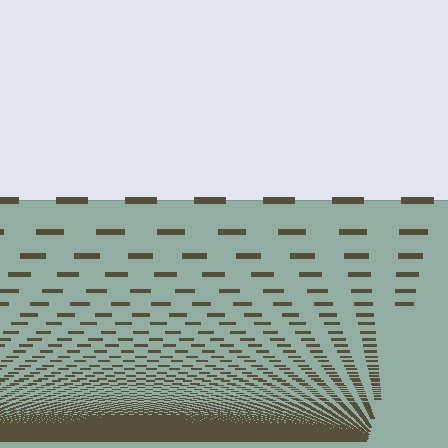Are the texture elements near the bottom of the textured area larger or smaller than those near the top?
Smaller. The gradient is inverted — elements near the bottom are smaller and denser.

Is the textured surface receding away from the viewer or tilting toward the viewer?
The surface appears to tilt toward the viewer. Texture elements get larger and sparser toward the top.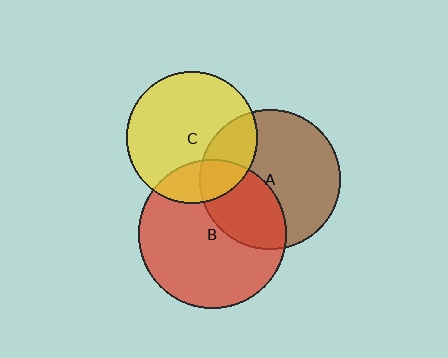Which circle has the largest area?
Circle B (red).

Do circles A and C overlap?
Yes.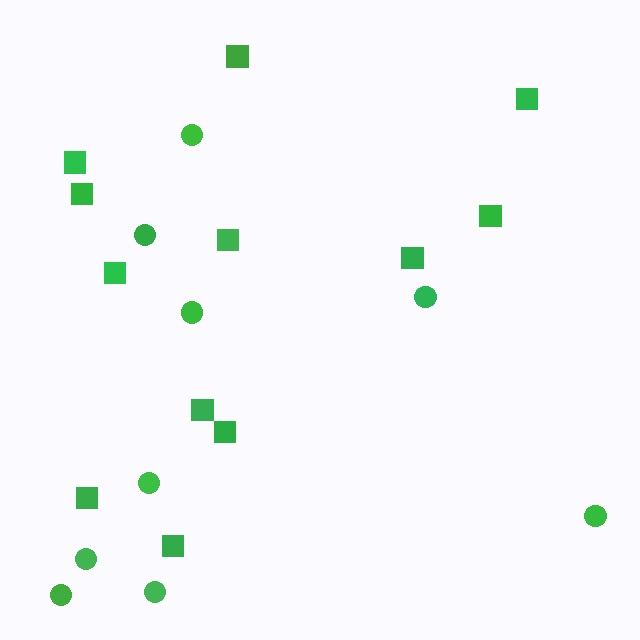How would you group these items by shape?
There are 2 groups: one group of circles (9) and one group of squares (12).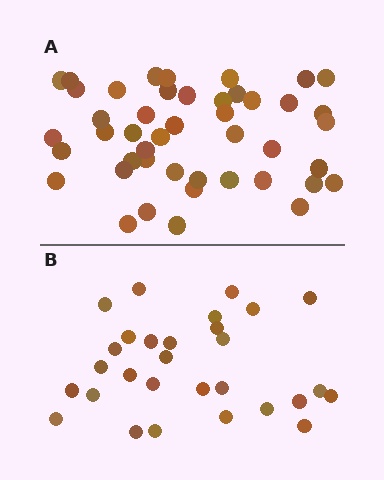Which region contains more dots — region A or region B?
Region A (the top region) has more dots.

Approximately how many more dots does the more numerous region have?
Region A has approximately 15 more dots than region B.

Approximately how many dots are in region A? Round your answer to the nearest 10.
About 40 dots. (The exact count is 45, which rounds to 40.)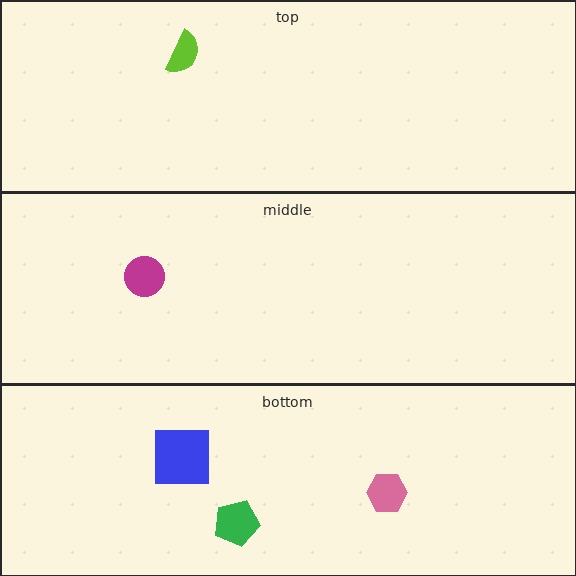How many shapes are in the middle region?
1.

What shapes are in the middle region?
The magenta circle.